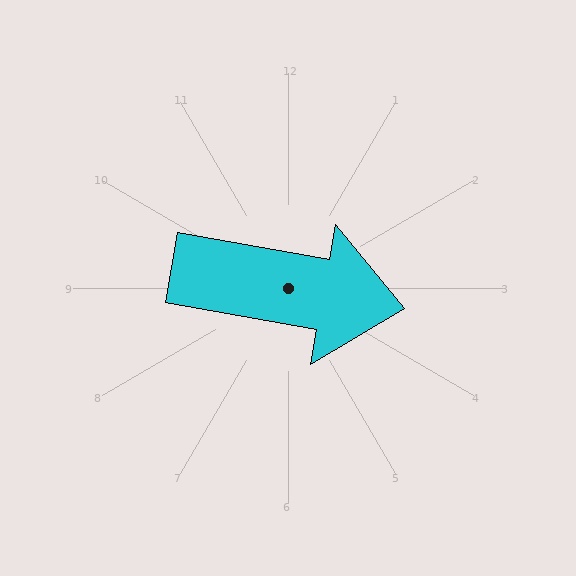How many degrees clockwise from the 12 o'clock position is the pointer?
Approximately 100 degrees.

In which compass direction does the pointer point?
East.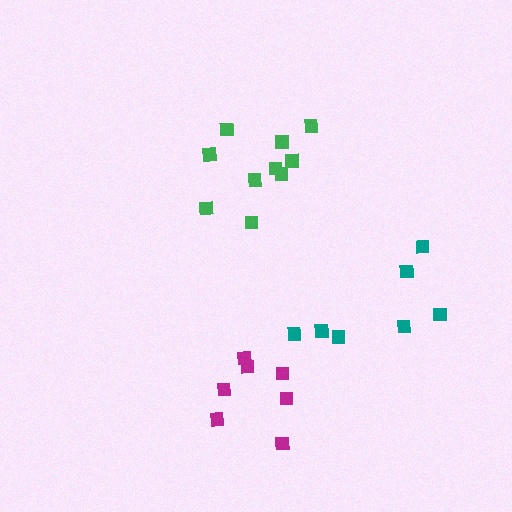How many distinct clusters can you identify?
There are 3 distinct clusters.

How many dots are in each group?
Group 1: 7 dots, Group 2: 10 dots, Group 3: 7 dots (24 total).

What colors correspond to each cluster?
The clusters are colored: teal, green, magenta.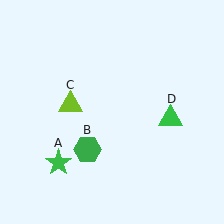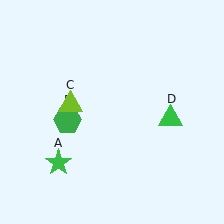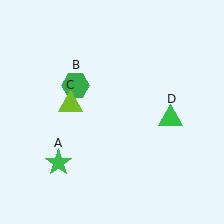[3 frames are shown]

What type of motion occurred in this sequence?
The green hexagon (object B) rotated clockwise around the center of the scene.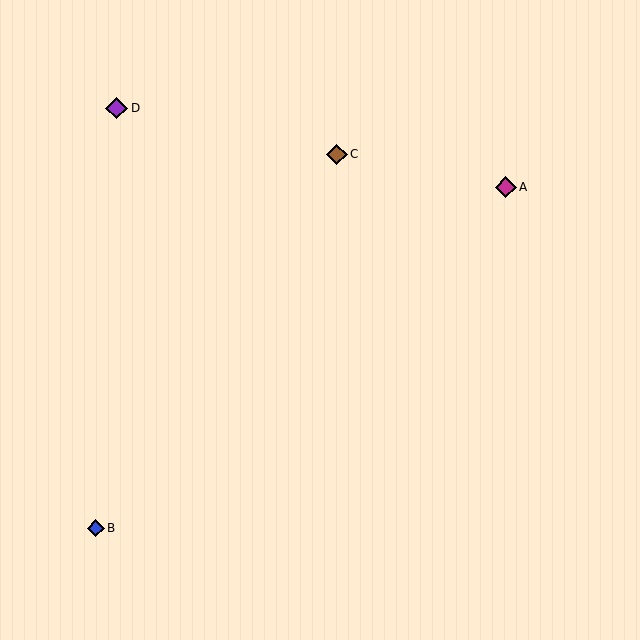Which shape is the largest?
The purple diamond (labeled D) is the largest.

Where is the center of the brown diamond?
The center of the brown diamond is at (337, 154).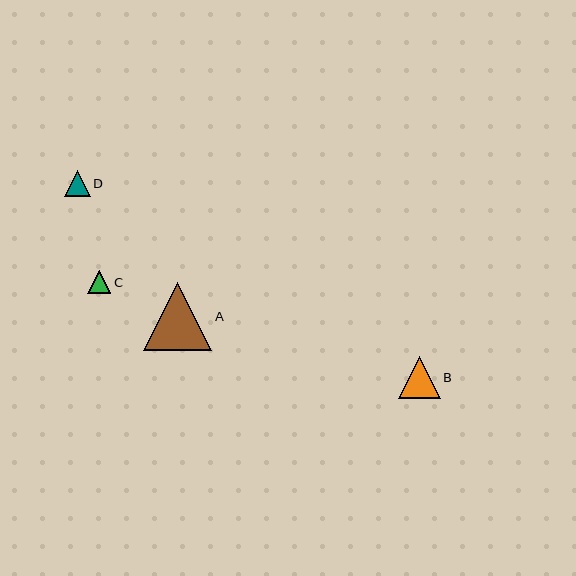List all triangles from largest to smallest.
From largest to smallest: A, B, D, C.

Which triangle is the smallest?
Triangle C is the smallest with a size of approximately 23 pixels.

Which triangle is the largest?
Triangle A is the largest with a size of approximately 68 pixels.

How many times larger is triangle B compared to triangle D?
Triangle B is approximately 1.6 times the size of triangle D.